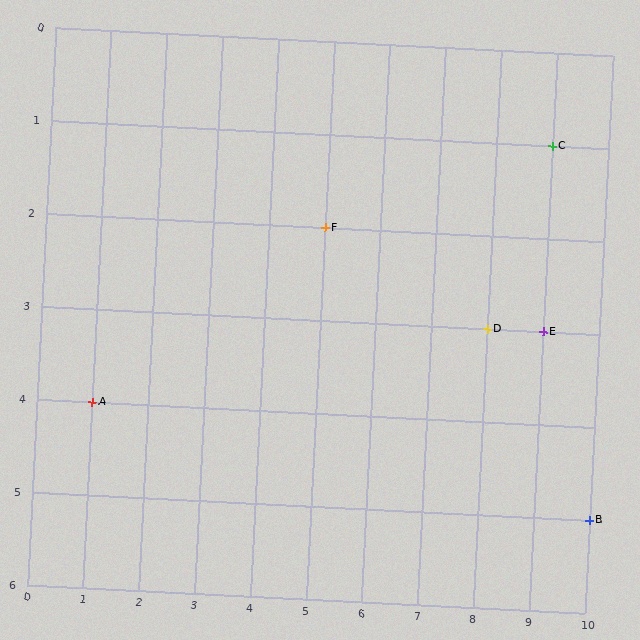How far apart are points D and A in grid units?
Points D and A are 7 columns and 1 row apart (about 7.1 grid units diagonally).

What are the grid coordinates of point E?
Point E is at grid coordinates (9, 3).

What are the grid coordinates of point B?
Point B is at grid coordinates (10, 5).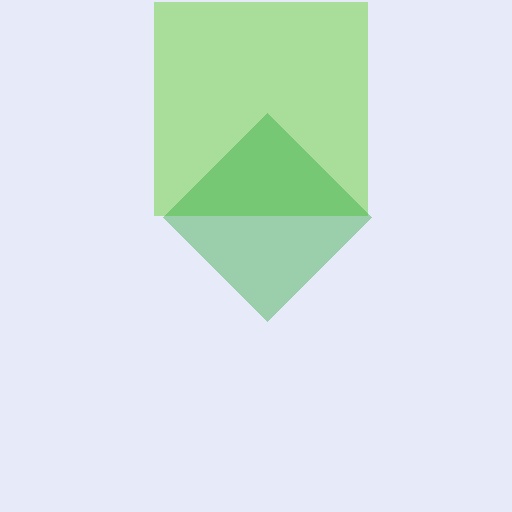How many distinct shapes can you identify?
There are 2 distinct shapes: a lime square, a green diamond.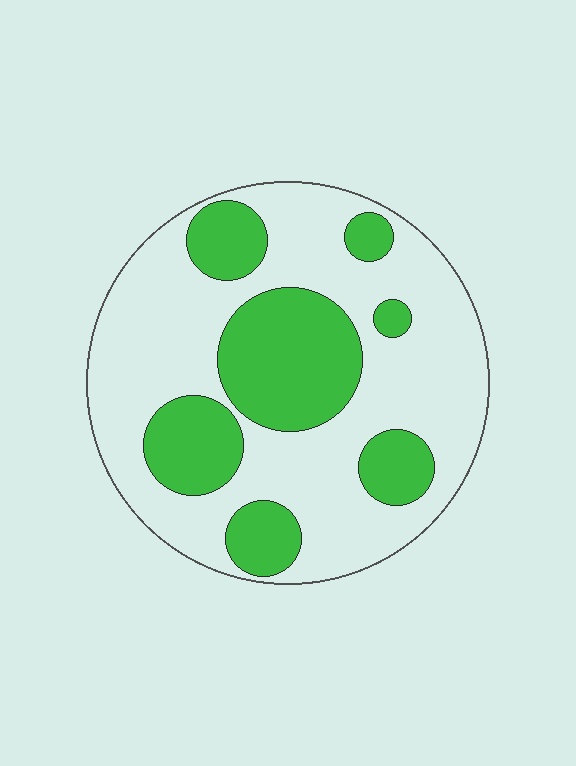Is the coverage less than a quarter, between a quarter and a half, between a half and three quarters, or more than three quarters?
Between a quarter and a half.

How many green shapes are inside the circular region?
7.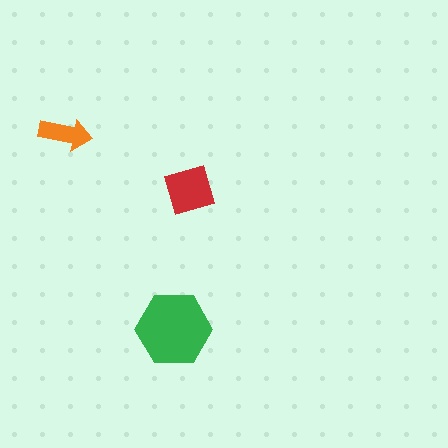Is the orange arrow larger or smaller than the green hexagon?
Smaller.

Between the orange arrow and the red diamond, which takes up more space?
The red diamond.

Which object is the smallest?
The orange arrow.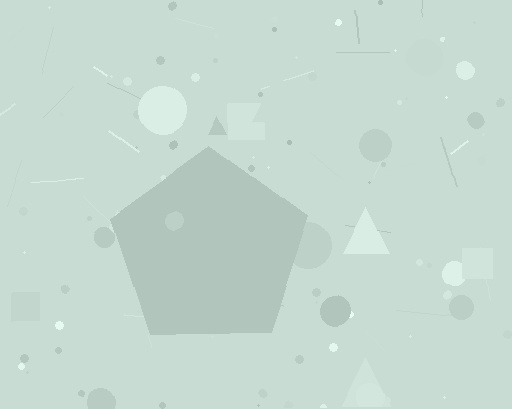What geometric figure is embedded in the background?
A pentagon is embedded in the background.